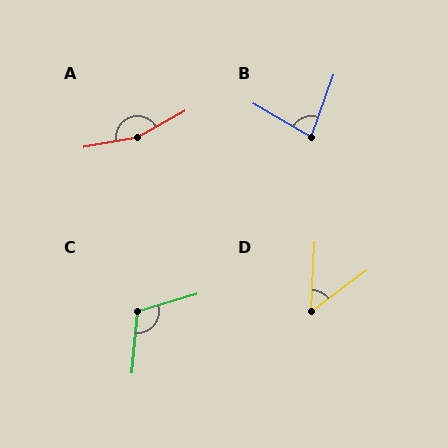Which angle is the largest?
A, at approximately 161 degrees.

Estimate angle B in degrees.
Approximately 79 degrees.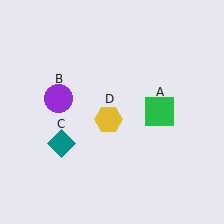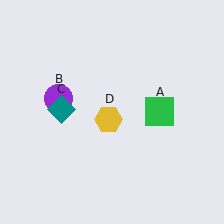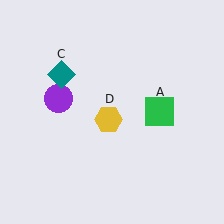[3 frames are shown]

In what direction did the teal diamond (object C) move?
The teal diamond (object C) moved up.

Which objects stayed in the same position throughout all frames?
Green square (object A) and purple circle (object B) and yellow hexagon (object D) remained stationary.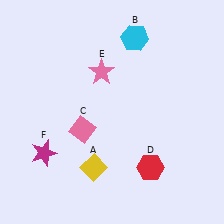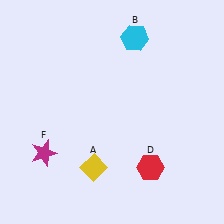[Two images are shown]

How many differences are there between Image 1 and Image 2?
There are 2 differences between the two images.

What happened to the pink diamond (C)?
The pink diamond (C) was removed in Image 2. It was in the bottom-left area of Image 1.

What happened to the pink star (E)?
The pink star (E) was removed in Image 2. It was in the top-left area of Image 1.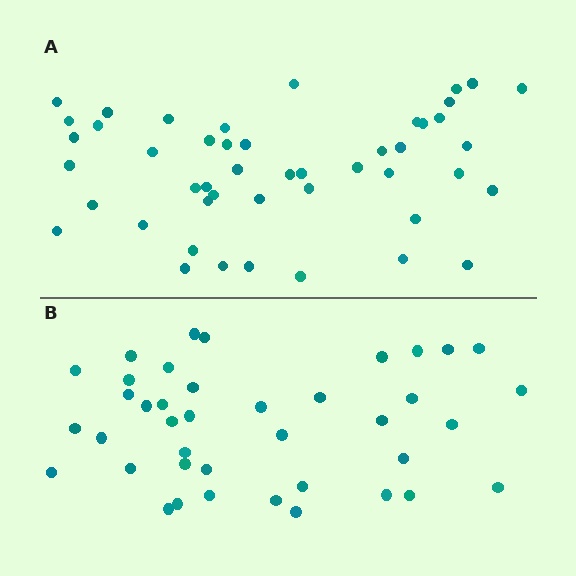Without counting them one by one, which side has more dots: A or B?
Region A (the top region) has more dots.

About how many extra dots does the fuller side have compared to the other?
Region A has roughly 8 or so more dots than region B.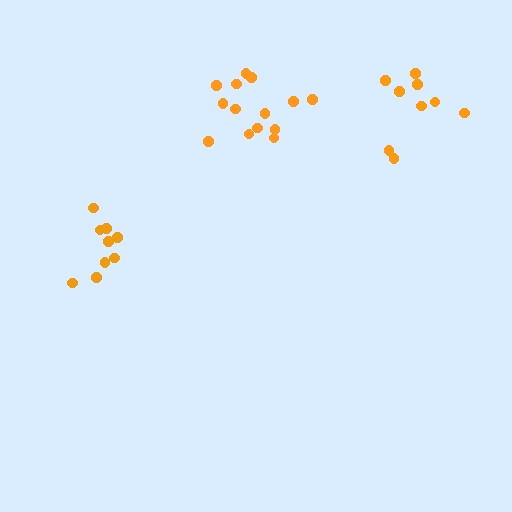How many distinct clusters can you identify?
There are 3 distinct clusters.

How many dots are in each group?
Group 1: 9 dots, Group 2: 9 dots, Group 3: 14 dots (32 total).